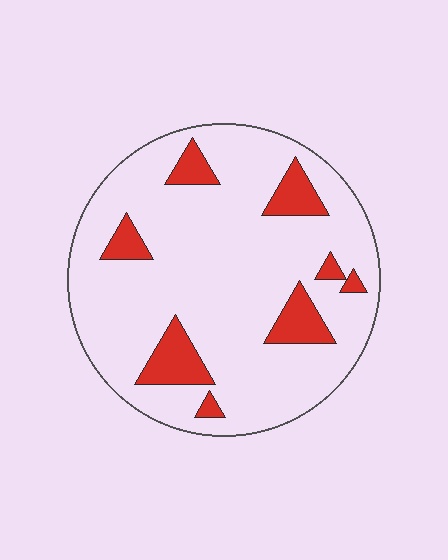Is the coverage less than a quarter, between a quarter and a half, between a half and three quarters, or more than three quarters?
Less than a quarter.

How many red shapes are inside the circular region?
8.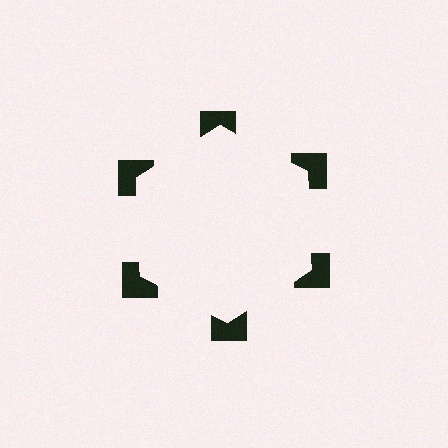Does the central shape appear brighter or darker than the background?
It typically appears slightly brighter than the background, even though no actual brightness change is drawn.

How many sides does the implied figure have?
6 sides.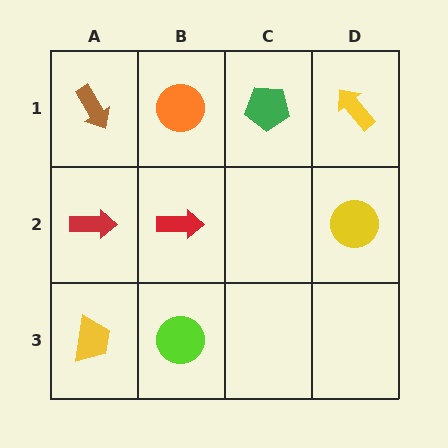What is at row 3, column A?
A yellow trapezoid.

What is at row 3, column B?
A lime circle.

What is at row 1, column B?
An orange circle.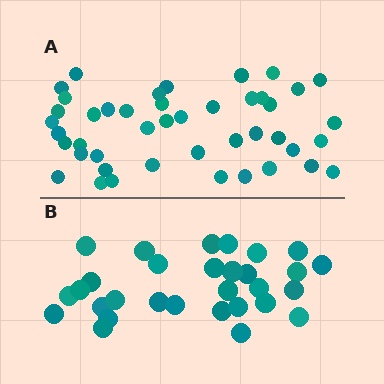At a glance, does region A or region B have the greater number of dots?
Region A (the top region) has more dots.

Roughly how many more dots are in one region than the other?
Region A has approximately 15 more dots than region B.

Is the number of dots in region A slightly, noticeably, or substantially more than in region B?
Region A has substantially more. The ratio is roughly 1.5 to 1.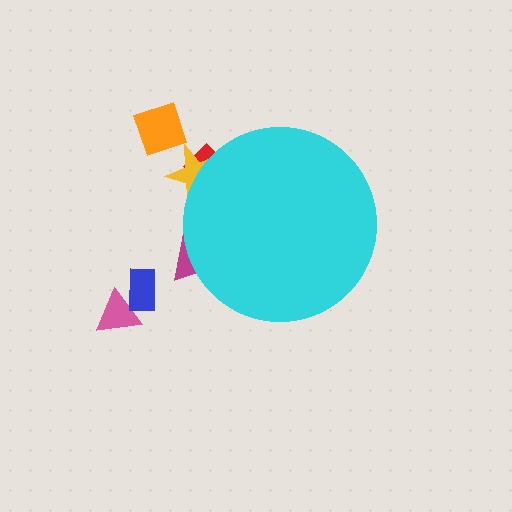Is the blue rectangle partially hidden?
No, the blue rectangle is fully visible.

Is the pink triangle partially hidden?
No, the pink triangle is fully visible.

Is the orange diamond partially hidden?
No, the orange diamond is fully visible.